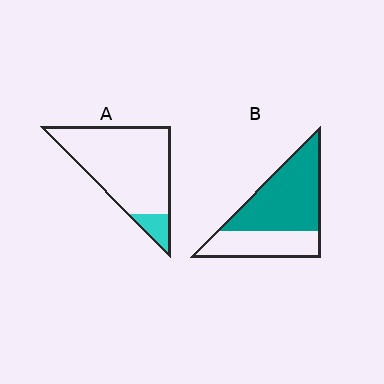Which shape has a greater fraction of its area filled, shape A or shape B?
Shape B.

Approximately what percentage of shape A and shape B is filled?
A is approximately 10% and B is approximately 65%.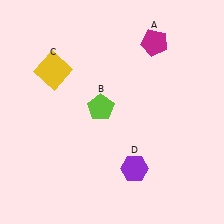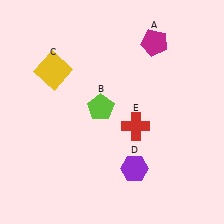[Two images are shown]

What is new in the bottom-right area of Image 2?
A red cross (E) was added in the bottom-right area of Image 2.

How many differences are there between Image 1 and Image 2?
There is 1 difference between the two images.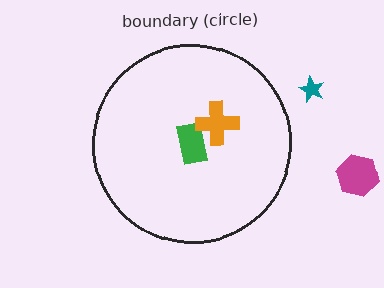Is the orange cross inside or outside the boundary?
Inside.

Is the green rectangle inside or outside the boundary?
Inside.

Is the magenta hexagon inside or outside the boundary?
Outside.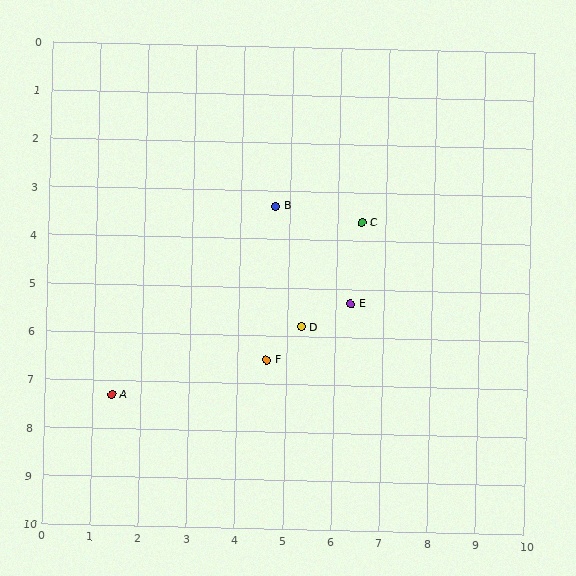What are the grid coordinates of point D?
Point D is at approximately (5.3, 5.8).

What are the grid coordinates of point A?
Point A is at approximately (1.4, 7.3).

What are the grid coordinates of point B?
Point B is at approximately (4.7, 3.3).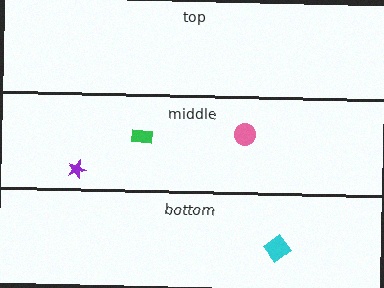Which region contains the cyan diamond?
The bottom region.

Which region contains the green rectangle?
The middle region.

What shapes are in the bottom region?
The cyan diamond.